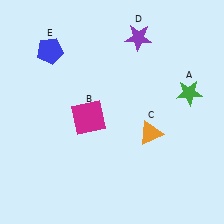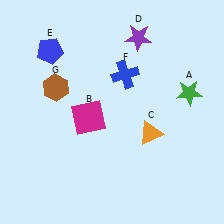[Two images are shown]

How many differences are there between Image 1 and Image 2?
There are 2 differences between the two images.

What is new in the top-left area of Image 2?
A brown hexagon (G) was added in the top-left area of Image 2.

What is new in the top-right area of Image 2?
A blue cross (F) was added in the top-right area of Image 2.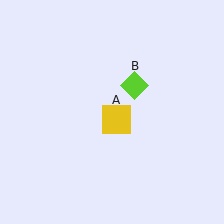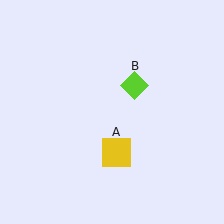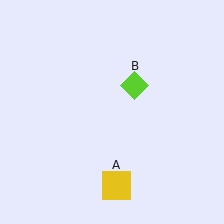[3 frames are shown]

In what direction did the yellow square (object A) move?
The yellow square (object A) moved down.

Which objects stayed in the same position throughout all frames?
Lime diamond (object B) remained stationary.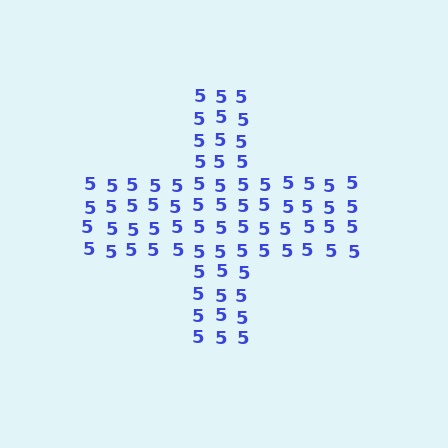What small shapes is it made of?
It is made of small digit 5's.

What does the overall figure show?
The overall figure shows a cross.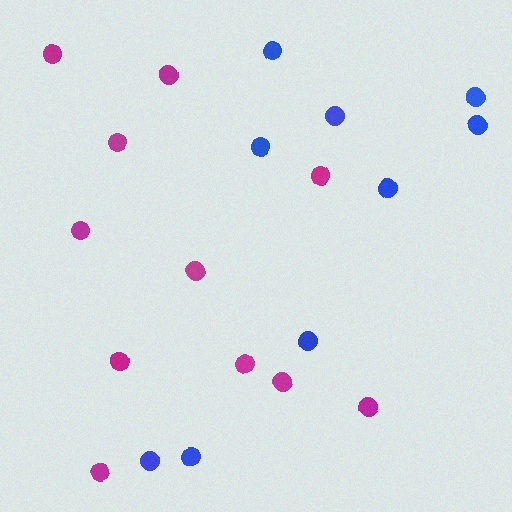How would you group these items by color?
There are 2 groups: one group of blue circles (9) and one group of magenta circles (11).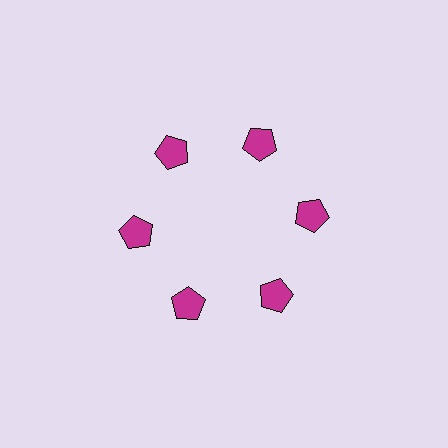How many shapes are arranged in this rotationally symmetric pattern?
There are 6 shapes, arranged in 6 groups of 1.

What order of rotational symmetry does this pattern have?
This pattern has 6-fold rotational symmetry.